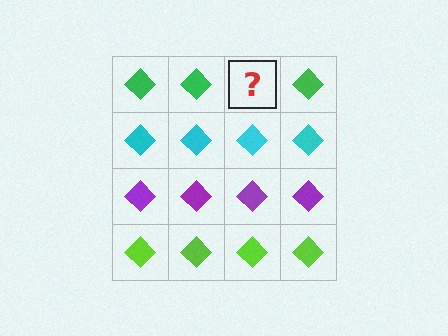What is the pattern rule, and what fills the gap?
The rule is that each row has a consistent color. The gap should be filled with a green diamond.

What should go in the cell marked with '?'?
The missing cell should contain a green diamond.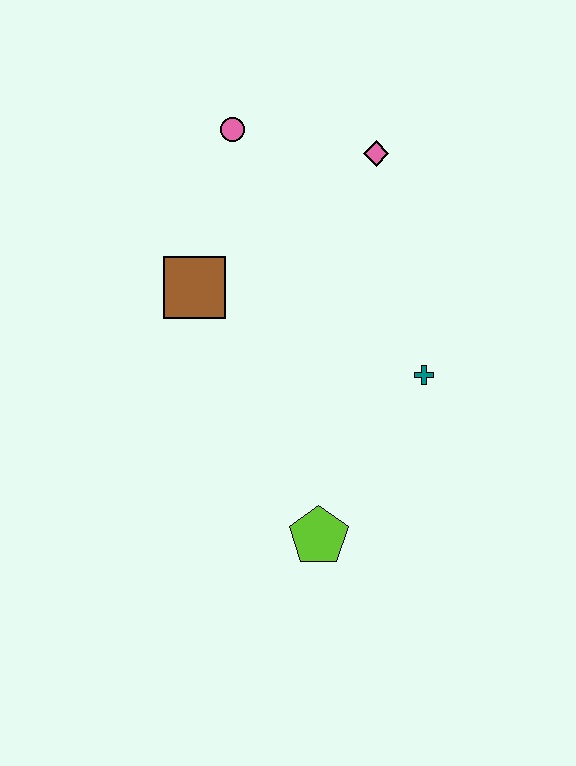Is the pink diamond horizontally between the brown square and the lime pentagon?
No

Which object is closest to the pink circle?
The pink diamond is closest to the pink circle.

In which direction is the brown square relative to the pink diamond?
The brown square is to the left of the pink diamond.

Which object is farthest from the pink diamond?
The lime pentagon is farthest from the pink diamond.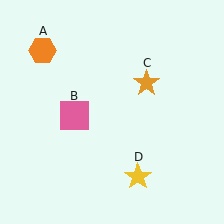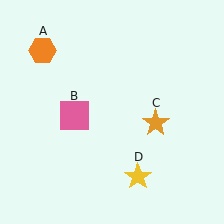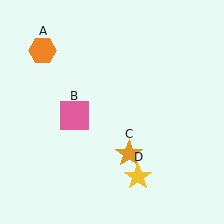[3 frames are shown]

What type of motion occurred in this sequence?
The orange star (object C) rotated clockwise around the center of the scene.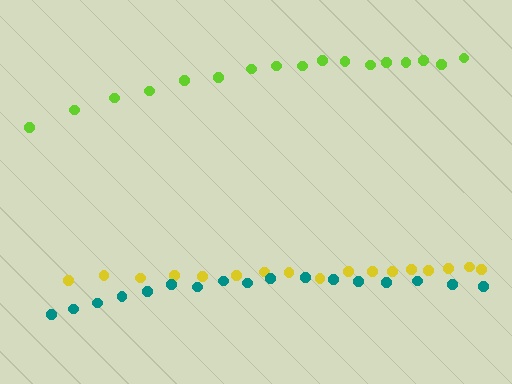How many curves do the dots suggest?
There are 3 distinct paths.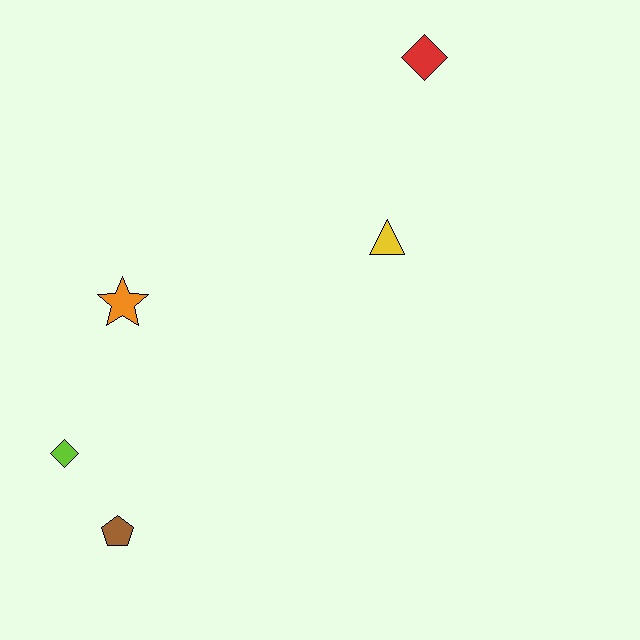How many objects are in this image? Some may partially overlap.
There are 5 objects.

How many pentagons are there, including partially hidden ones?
There is 1 pentagon.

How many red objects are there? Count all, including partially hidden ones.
There is 1 red object.